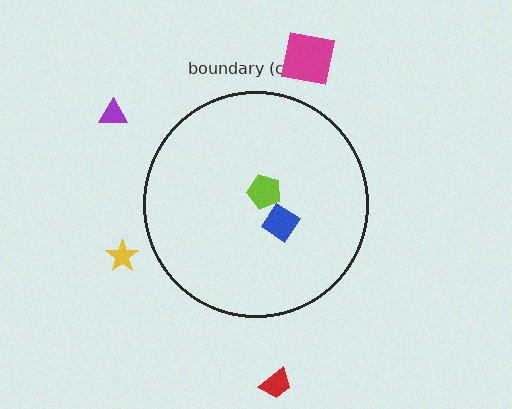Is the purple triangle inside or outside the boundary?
Outside.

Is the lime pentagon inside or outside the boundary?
Inside.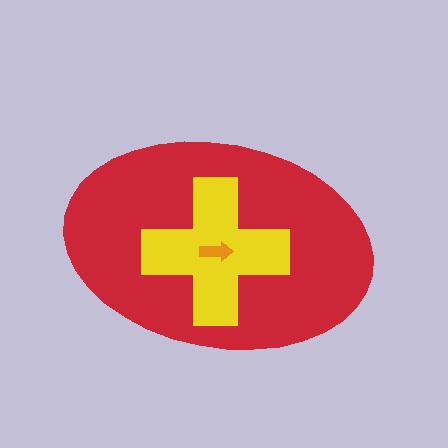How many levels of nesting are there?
3.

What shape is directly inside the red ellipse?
The yellow cross.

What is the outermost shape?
The red ellipse.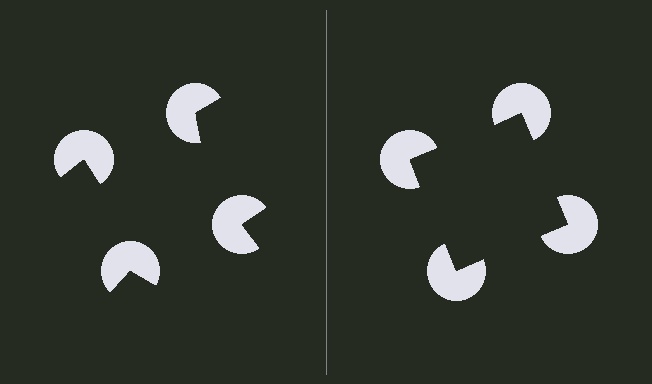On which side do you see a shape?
An illusory square appears on the right side. On the left side the wedge cuts are rotated, so no coherent shape forms.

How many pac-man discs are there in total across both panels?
8 — 4 on each side.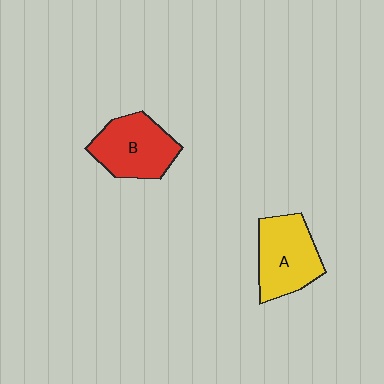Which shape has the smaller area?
Shape B (red).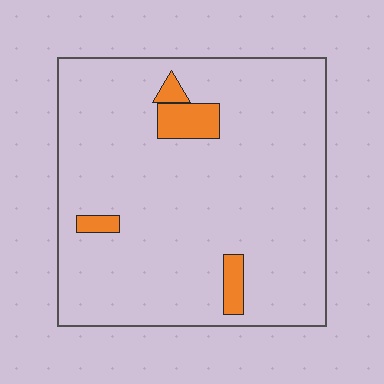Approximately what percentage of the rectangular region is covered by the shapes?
Approximately 5%.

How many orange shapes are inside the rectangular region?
4.